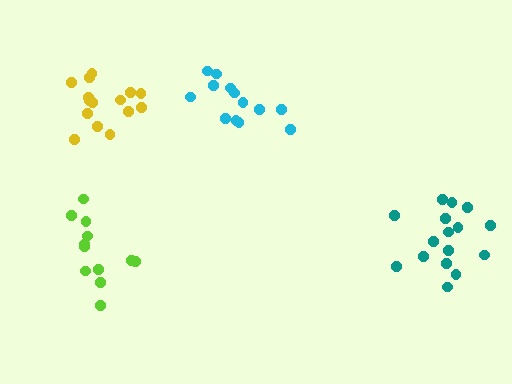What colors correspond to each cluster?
The clusters are colored: lime, teal, yellow, cyan.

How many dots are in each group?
Group 1: 12 dots, Group 2: 16 dots, Group 3: 15 dots, Group 4: 13 dots (56 total).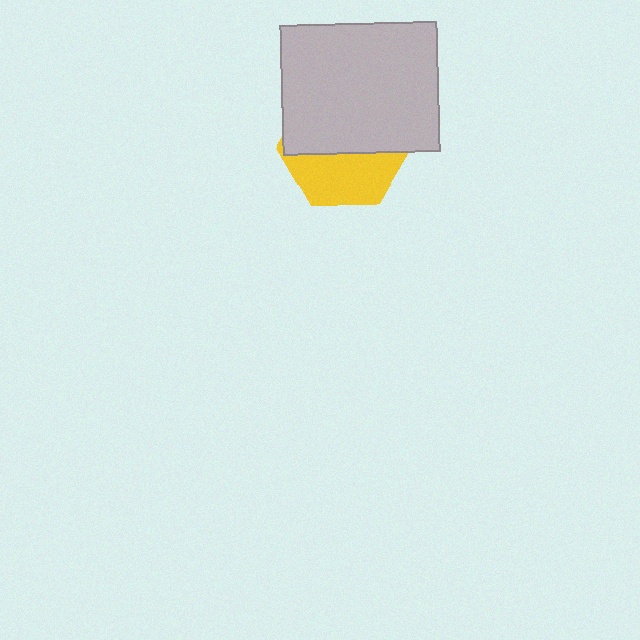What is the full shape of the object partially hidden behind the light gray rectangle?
The partially hidden object is a yellow hexagon.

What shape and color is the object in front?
The object in front is a light gray rectangle.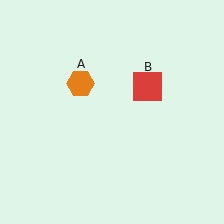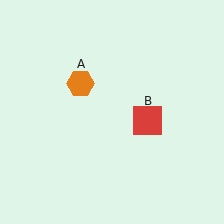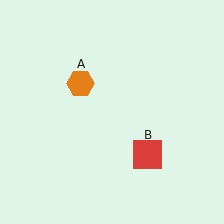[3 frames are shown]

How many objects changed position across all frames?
1 object changed position: red square (object B).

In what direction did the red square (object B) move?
The red square (object B) moved down.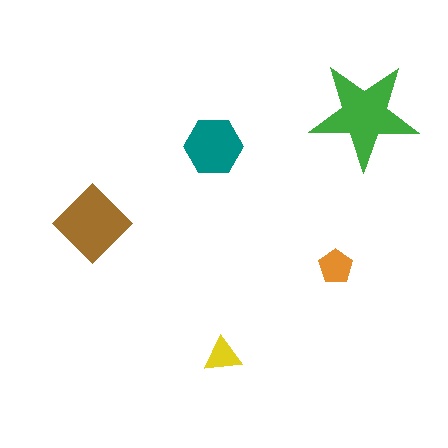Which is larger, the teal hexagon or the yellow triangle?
The teal hexagon.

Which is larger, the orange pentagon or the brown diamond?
The brown diamond.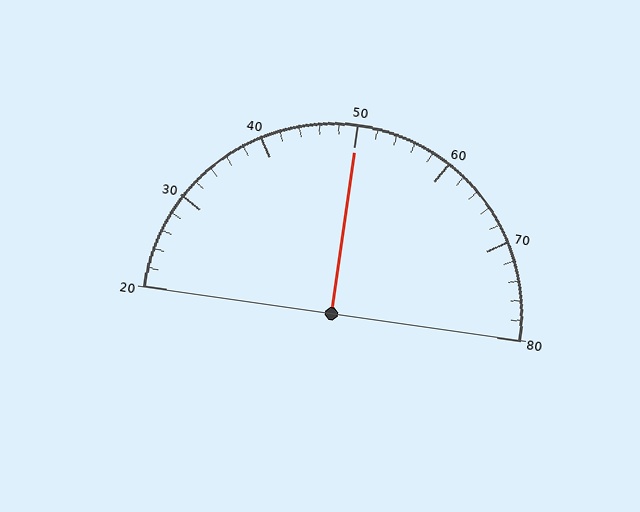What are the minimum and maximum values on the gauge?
The gauge ranges from 20 to 80.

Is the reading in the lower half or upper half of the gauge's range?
The reading is in the upper half of the range (20 to 80).